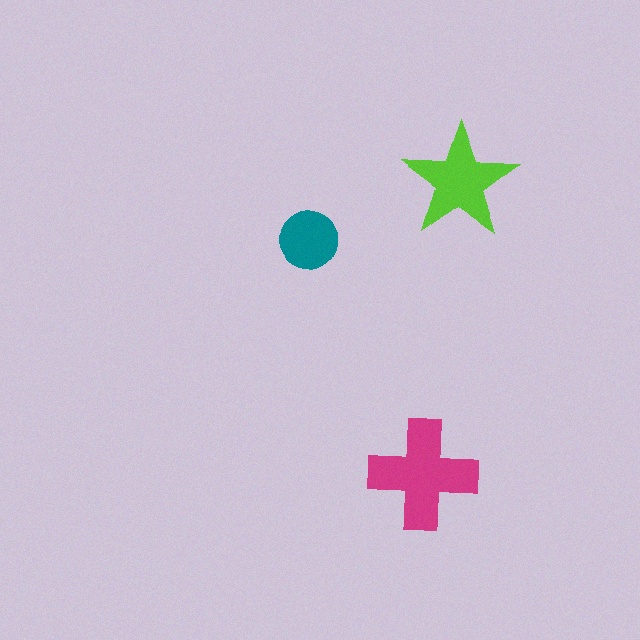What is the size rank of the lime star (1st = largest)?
2nd.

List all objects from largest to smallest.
The magenta cross, the lime star, the teal circle.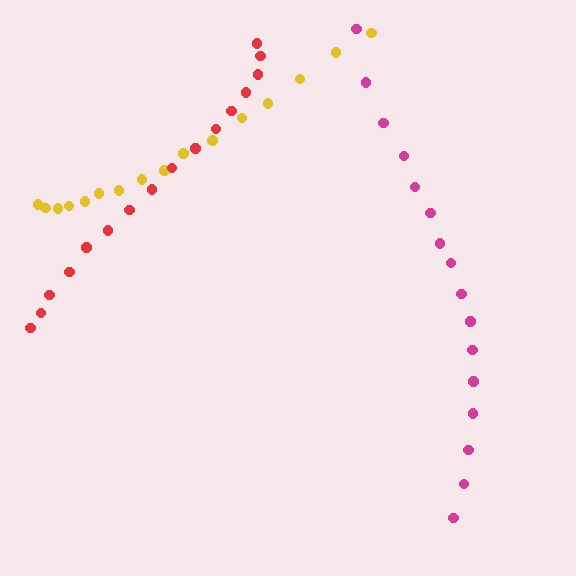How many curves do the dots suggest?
There are 3 distinct paths.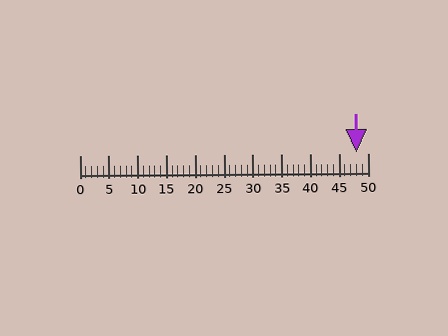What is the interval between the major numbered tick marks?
The major tick marks are spaced 5 units apart.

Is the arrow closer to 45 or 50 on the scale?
The arrow is closer to 50.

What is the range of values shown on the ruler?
The ruler shows values from 0 to 50.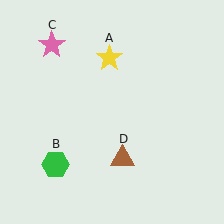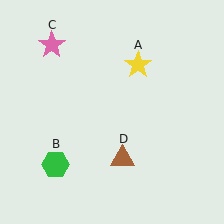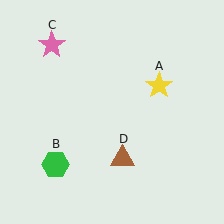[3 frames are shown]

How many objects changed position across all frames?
1 object changed position: yellow star (object A).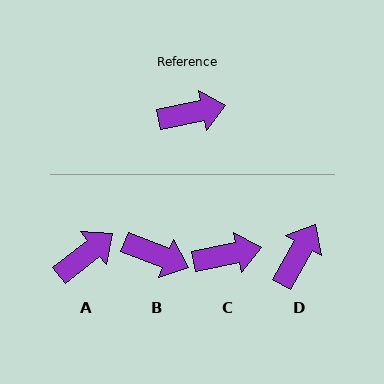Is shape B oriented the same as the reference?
No, it is off by about 33 degrees.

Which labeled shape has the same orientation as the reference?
C.